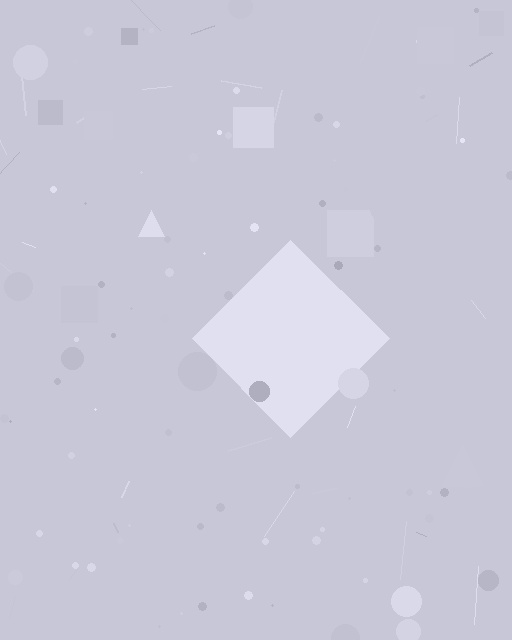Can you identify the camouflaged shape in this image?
The camouflaged shape is a diamond.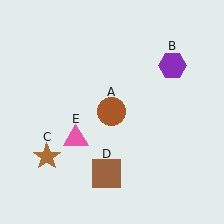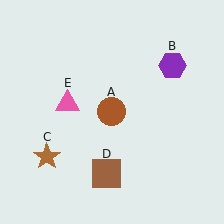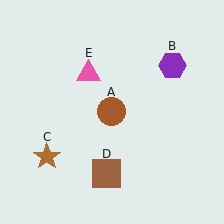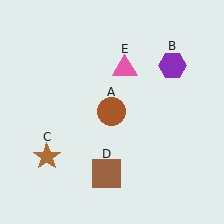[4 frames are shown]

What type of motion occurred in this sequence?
The pink triangle (object E) rotated clockwise around the center of the scene.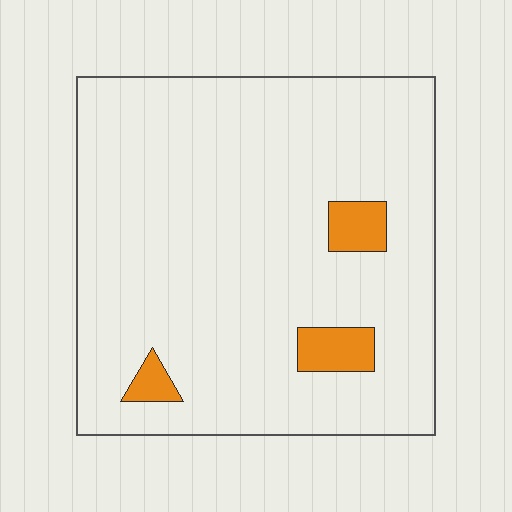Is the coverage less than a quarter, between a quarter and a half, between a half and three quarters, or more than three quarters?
Less than a quarter.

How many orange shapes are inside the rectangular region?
3.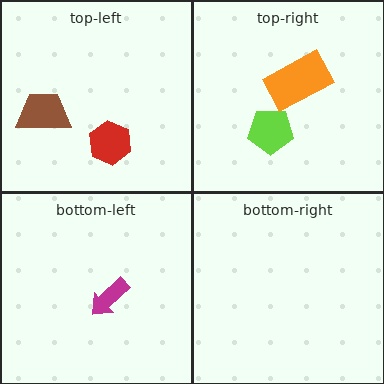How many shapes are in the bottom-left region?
1.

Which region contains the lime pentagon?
The top-right region.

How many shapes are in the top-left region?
2.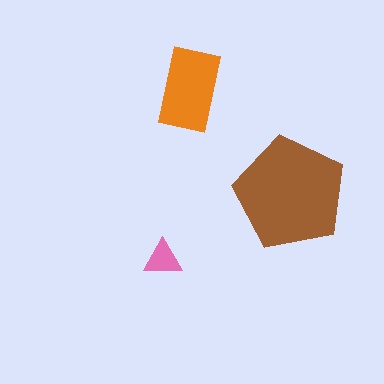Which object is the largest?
The brown pentagon.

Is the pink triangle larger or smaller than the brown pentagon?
Smaller.